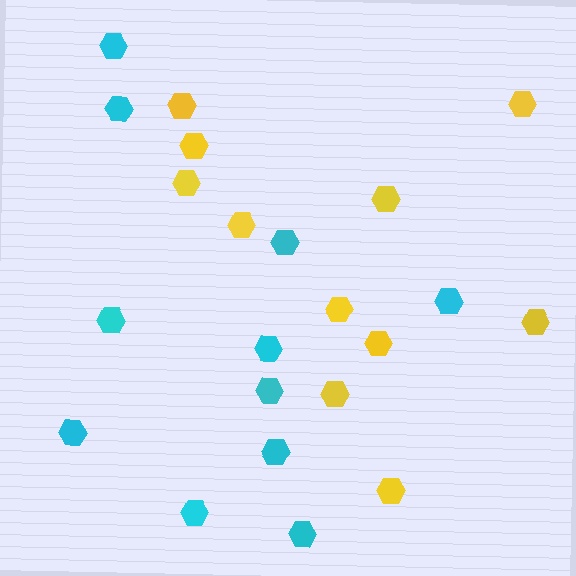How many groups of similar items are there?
There are 2 groups: one group of yellow hexagons (11) and one group of cyan hexagons (11).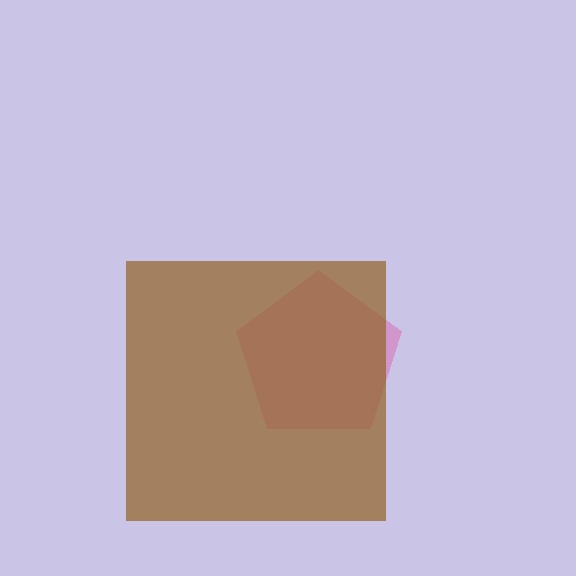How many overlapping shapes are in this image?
There are 2 overlapping shapes in the image.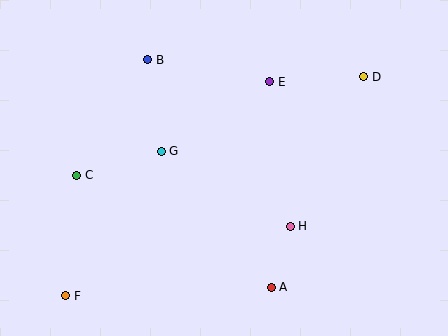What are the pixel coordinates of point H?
Point H is at (290, 226).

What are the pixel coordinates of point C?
Point C is at (77, 175).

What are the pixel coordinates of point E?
Point E is at (270, 82).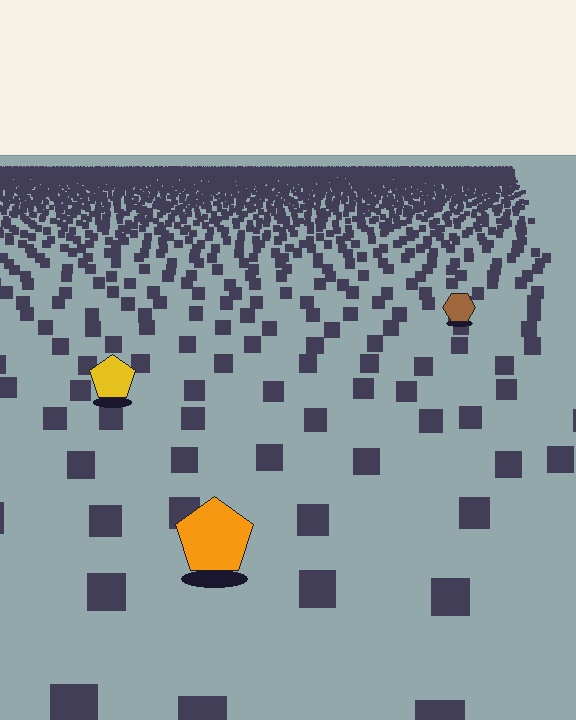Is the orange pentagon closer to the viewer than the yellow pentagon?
Yes. The orange pentagon is closer — you can tell from the texture gradient: the ground texture is coarser near it.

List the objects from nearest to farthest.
From nearest to farthest: the orange pentagon, the yellow pentagon, the brown hexagon.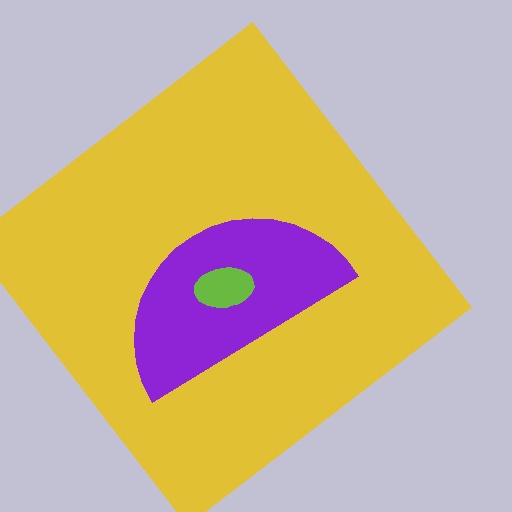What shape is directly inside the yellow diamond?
The purple semicircle.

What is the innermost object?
The lime ellipse.